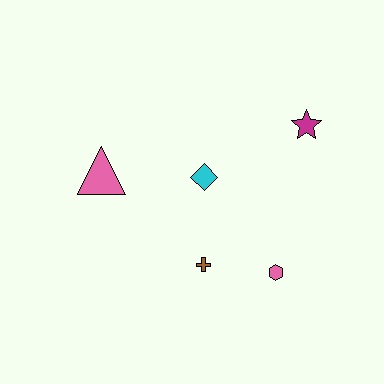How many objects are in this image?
There are 5 objects.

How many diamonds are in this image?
There is 1 diamond.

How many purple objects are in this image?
There are no purple objects.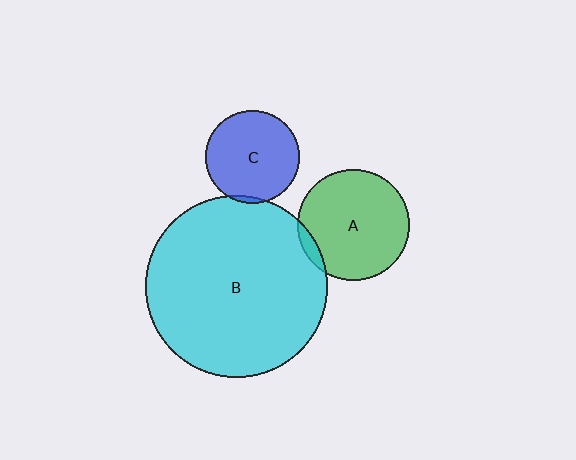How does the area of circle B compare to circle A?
Approximately 2.7 times.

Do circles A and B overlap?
Yes.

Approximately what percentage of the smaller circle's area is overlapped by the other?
Approximately 5%.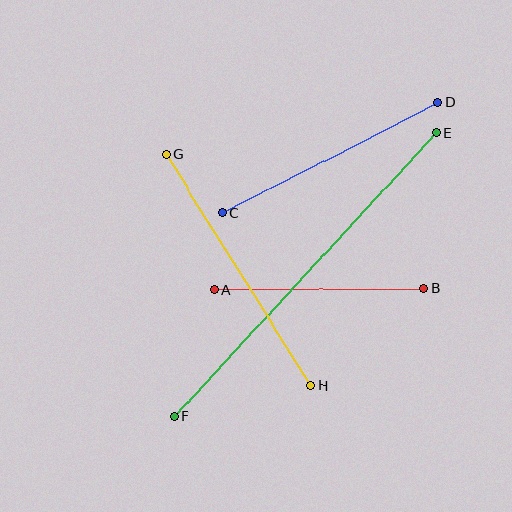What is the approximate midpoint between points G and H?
The midpoint is at approximately (239, 270) pixels.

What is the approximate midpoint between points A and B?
The midpoint is at approximately (319, 289) pixels.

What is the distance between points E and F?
The distance is approximately 386 pixels.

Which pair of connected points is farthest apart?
Points E and F are farthest apart.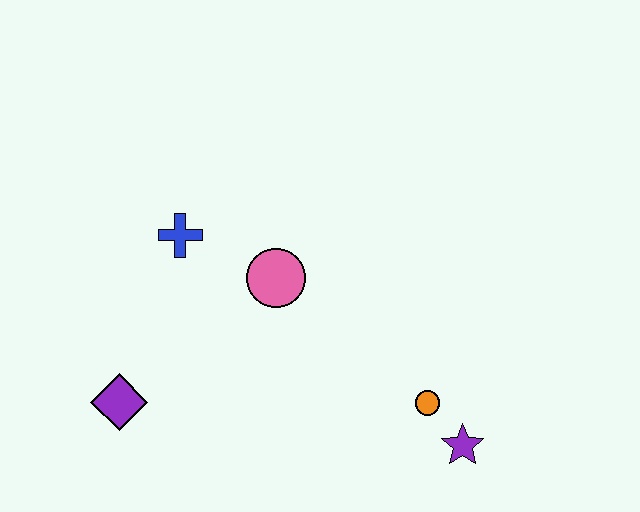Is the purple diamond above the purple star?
Yes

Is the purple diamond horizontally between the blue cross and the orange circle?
No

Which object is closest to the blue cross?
The pink circle is closest to the blue cross.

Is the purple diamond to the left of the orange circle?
Yes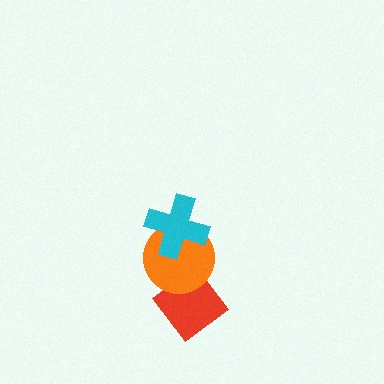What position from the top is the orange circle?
The orange circle is 2nd from the top.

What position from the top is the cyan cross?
The cyan cross is 1st from the top.